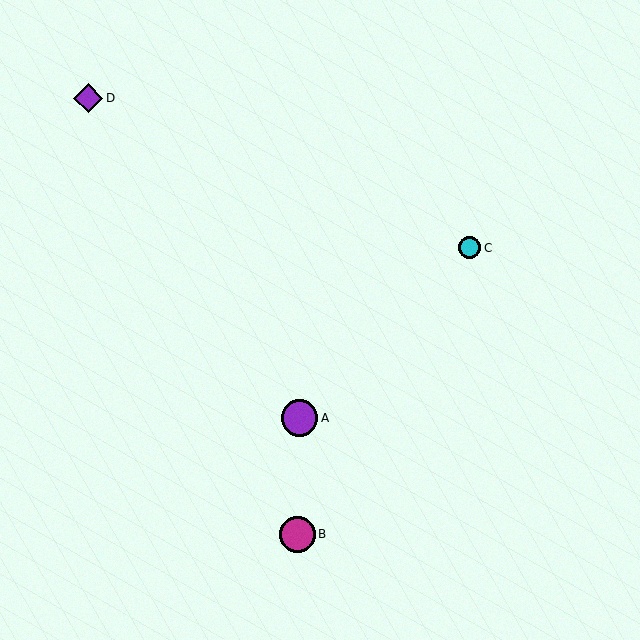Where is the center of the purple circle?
The center of the purple circle is at (299, 418).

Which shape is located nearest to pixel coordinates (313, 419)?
The purple circle (labeled A) at (299, 418) is nearest to that location.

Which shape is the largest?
The purple circle (labeled A) is the largest.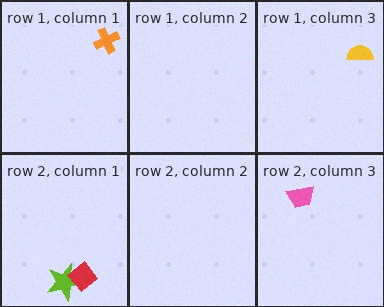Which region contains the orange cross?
The row 1, column 1 region.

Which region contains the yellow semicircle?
The row 1, column 3 region.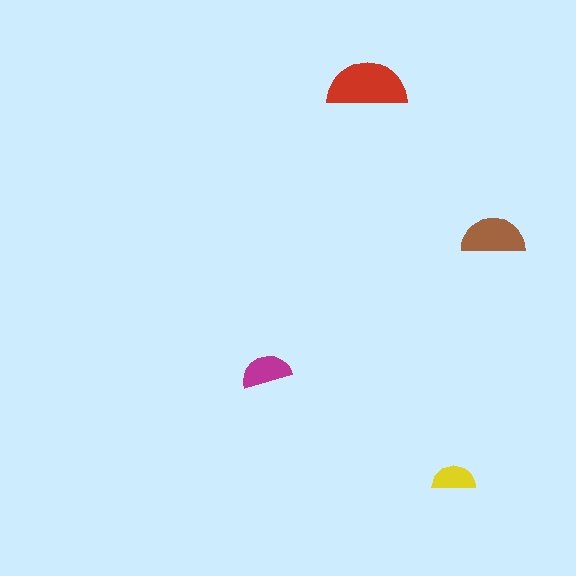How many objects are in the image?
There are 4 objects in the image.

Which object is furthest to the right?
The brown semicircle is rightmost.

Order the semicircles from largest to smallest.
the red one, the brown one, the magenta one, the yellow one.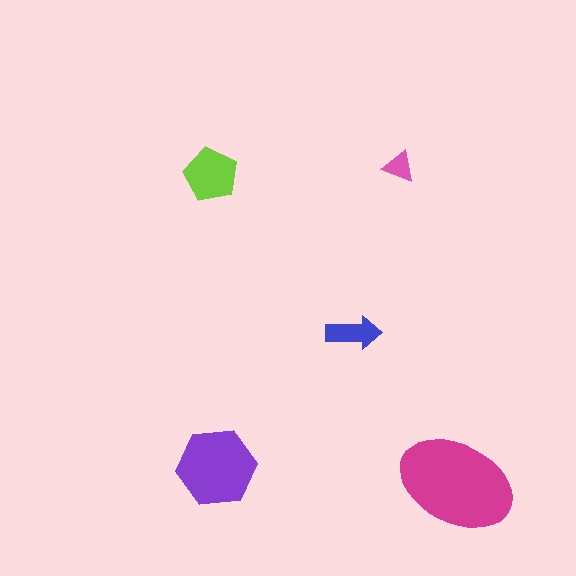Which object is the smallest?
The pink triangle.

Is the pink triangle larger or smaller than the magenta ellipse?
Smaller.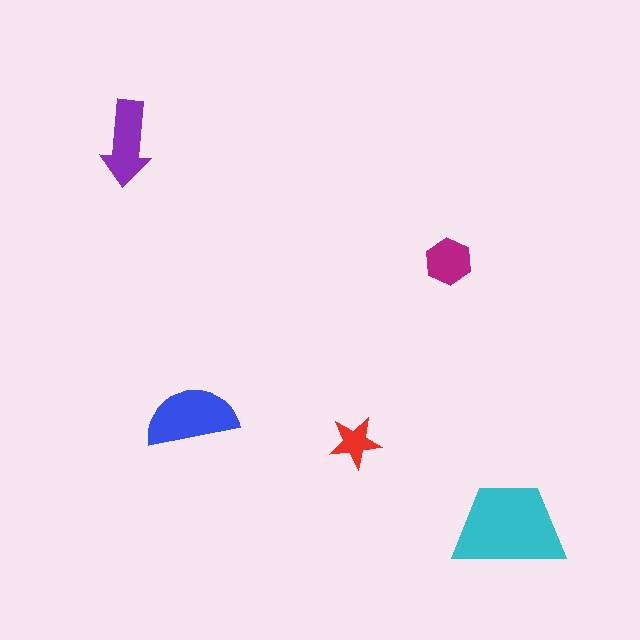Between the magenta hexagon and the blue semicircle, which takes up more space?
The blue semicircle.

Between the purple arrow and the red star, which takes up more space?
The purple arrow.